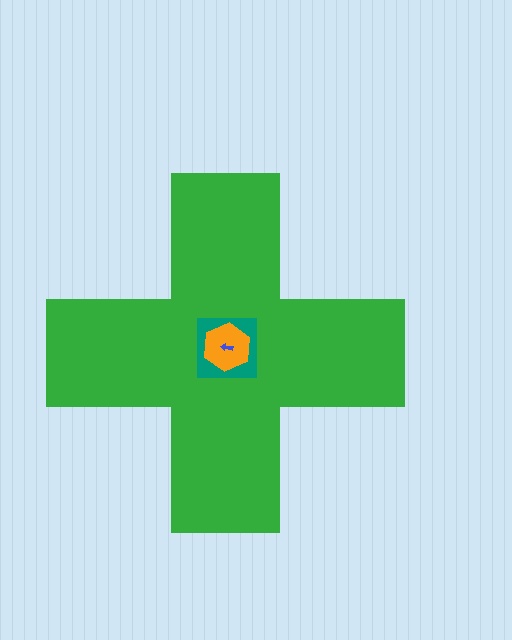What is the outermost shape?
The green cross.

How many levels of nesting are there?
4.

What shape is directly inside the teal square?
The orange hexagon.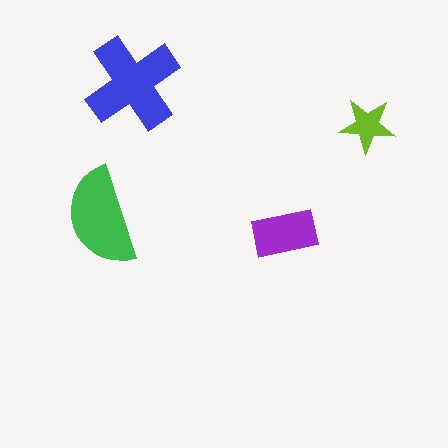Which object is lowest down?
The purple rectangle is bottommost.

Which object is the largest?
The blue cross.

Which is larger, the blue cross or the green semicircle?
The blue cross.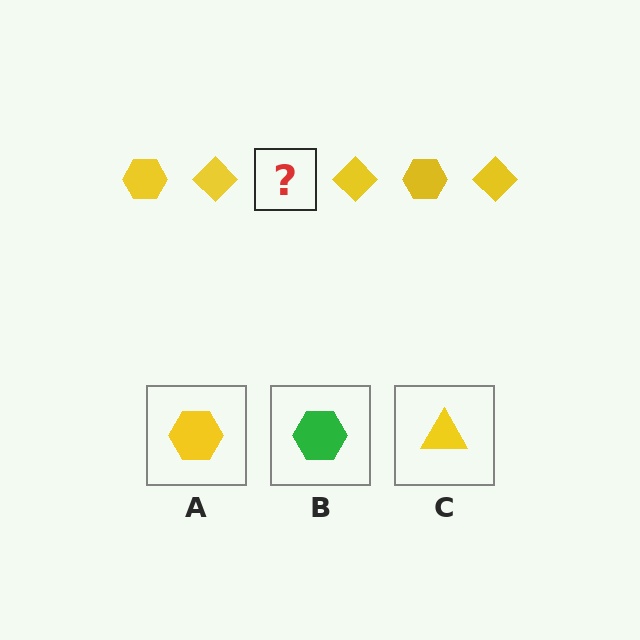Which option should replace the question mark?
Option A.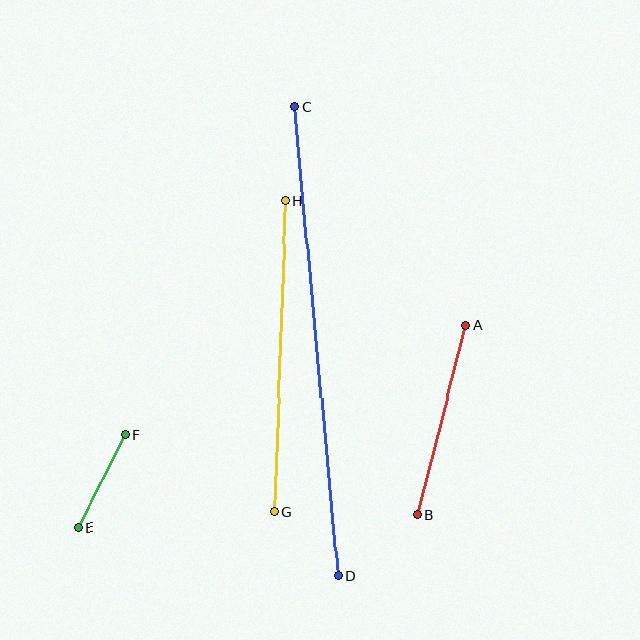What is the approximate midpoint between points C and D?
The midpoint is at approximately (316, 341) pixels.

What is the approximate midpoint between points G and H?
The midpoint is at approximately (280, 357) pixels.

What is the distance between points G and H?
The distance is approximately 311 pixels.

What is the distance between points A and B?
The distance is approximately 196 pixels.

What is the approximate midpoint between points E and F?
The midpoint is at approximately (102, 481) pixels.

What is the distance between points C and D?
The distance is approximately 471 pixels.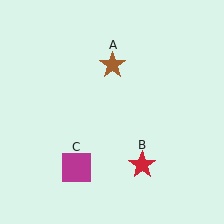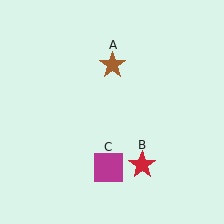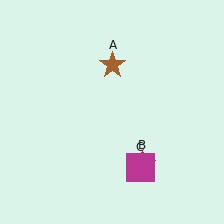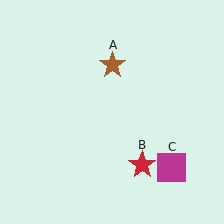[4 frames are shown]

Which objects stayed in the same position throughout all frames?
Brown star (object A) and red star (object B) remained stationary.